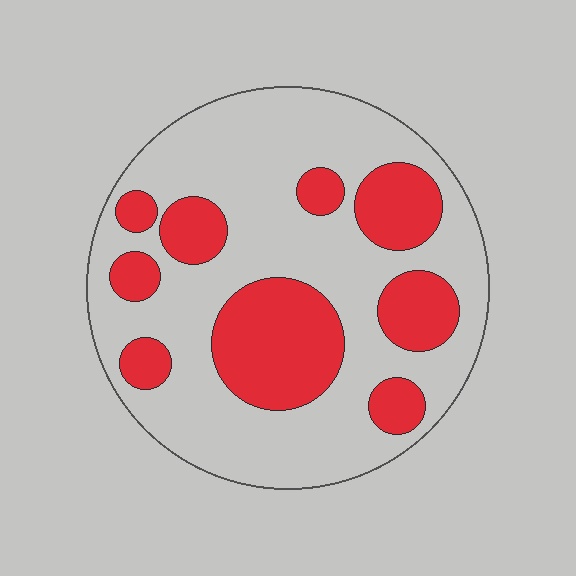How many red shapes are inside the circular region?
9.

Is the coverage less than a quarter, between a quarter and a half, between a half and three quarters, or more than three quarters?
Between a quarter and a half.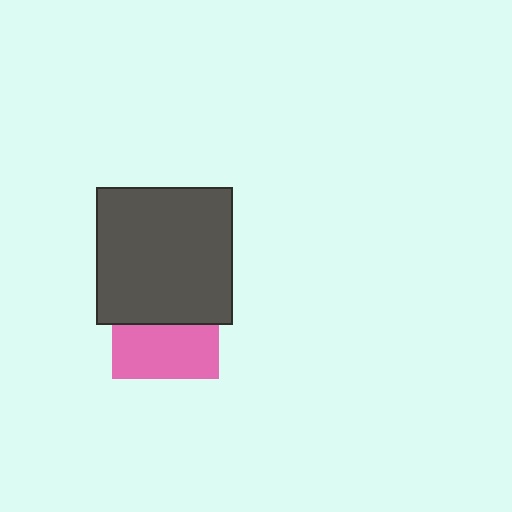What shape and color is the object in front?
The object in front is a dark gray square.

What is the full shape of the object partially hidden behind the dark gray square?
The partially hidden object is a pink square.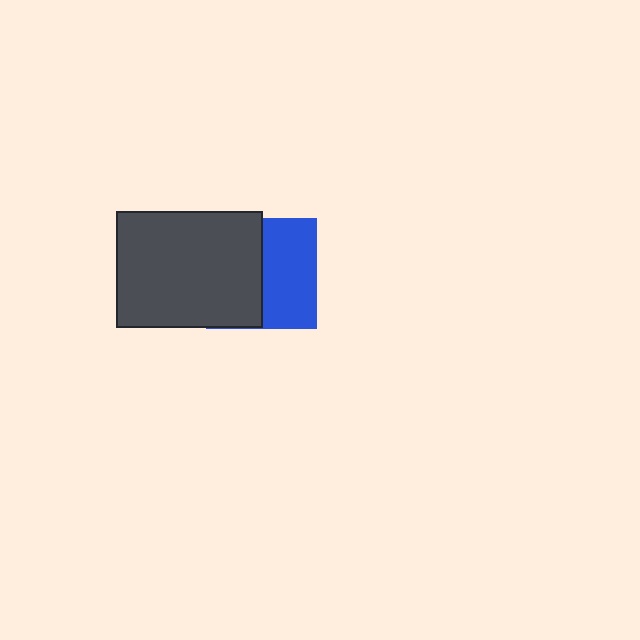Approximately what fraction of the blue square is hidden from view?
Roughly 51% of the blue square is hidden behind the dark gray rectangle.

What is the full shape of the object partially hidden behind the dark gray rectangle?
The partially hidden object is a blue square.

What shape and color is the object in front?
The object in front is a dark gray rectangle.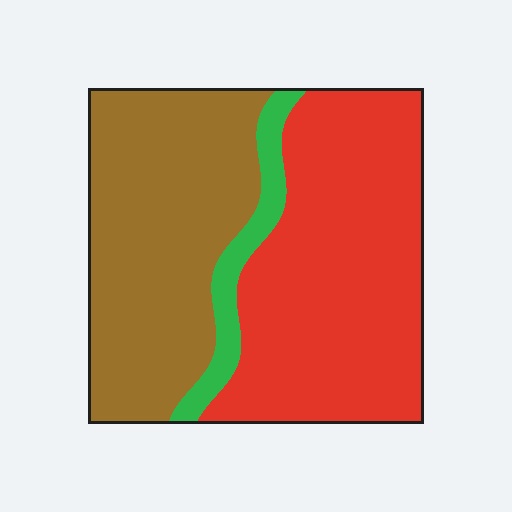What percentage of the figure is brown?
Brown takes up between a third and a half of the figure.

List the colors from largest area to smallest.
From largest to smallest: red, brown, green.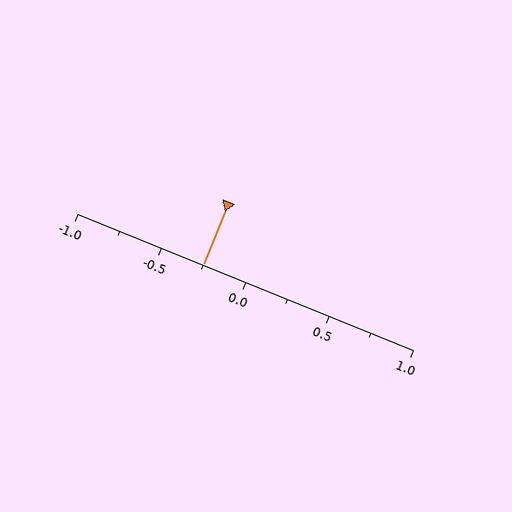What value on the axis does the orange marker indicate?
The marker indicates approximately -0.25.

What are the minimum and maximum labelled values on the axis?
The axis runs from -1.0 to 1.0.